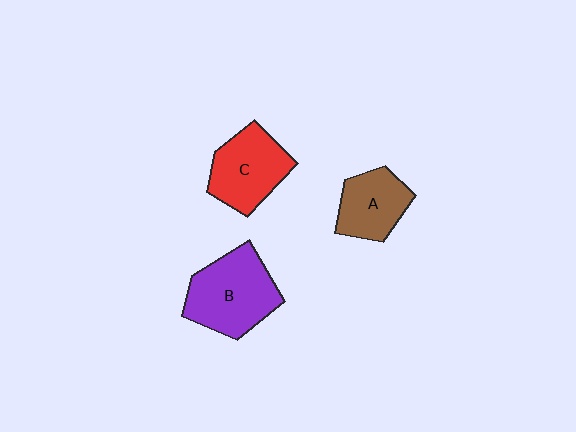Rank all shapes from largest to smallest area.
From largest to smallest: B (purple), C (red), A (brown).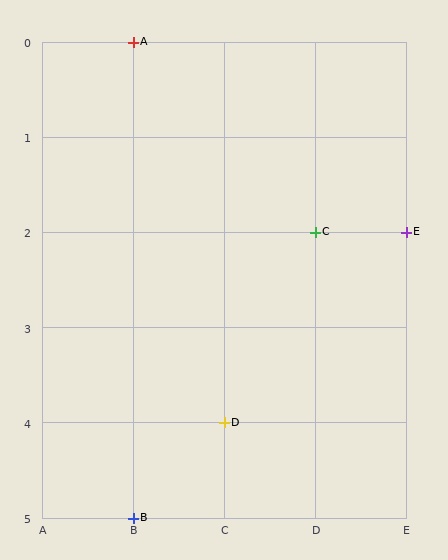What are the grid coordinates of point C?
Point C is at grid coordinates (D, 2).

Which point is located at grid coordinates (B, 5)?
Point B is at (B, 5).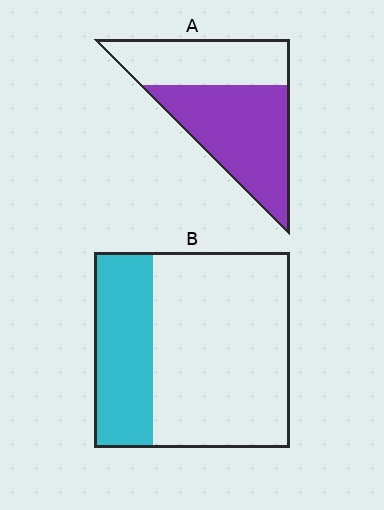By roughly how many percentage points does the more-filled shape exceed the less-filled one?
By roughly 30 percentage points (A over B).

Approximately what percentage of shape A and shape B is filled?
A is approximately 60% and B is approximately 30%.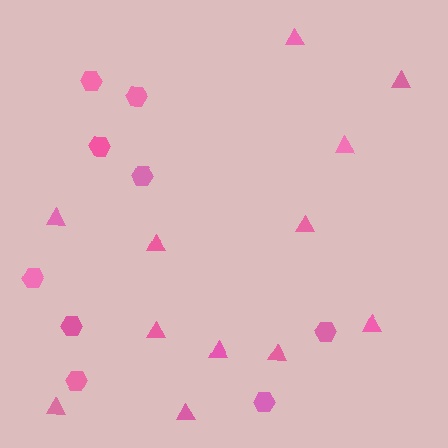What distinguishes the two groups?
There are 2 groups: one group of hexagons (9) and one group of triangles (12).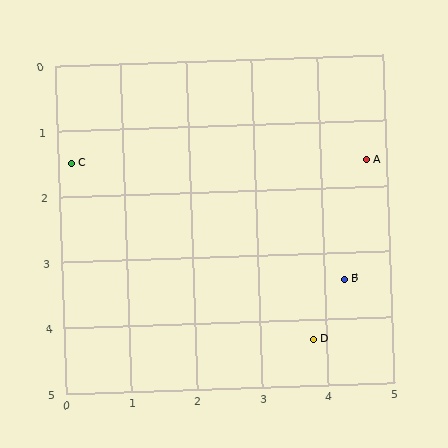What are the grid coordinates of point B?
Point B is at approximately (4.3, 3.4).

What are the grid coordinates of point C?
Point C is at approximately (0.2, 1.5).